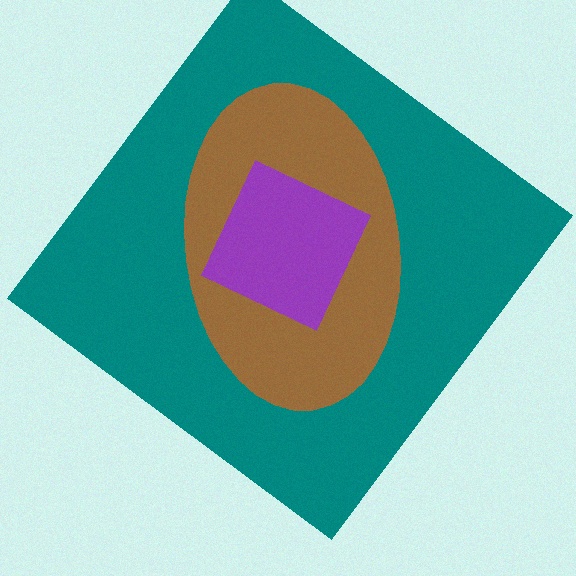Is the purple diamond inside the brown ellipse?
Yes.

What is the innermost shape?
The purple diamond.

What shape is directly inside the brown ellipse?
The purple diamond.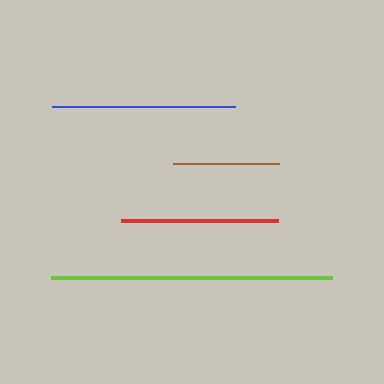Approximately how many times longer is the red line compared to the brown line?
The red line is approximately 1.5 times the length of the brown line.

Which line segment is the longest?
The lime line is the longest at approximately 280 pixels.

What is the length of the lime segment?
The lime segment is approximately 280 pixels long.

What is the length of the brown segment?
The brown segment is approximately 106 pixels long.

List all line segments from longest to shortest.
From longest to shortest: lime, blue, red, brown.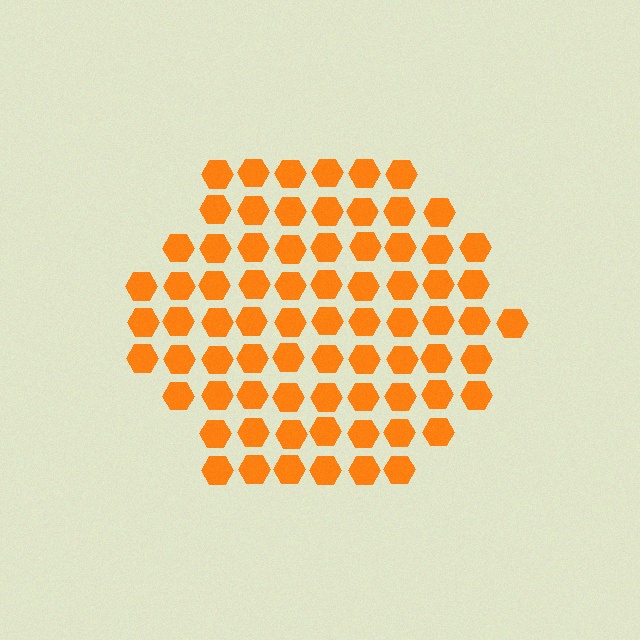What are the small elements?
The small elements are hexagons.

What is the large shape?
The large shape is a hexagon.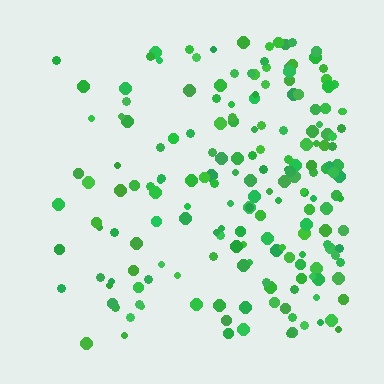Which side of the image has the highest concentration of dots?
The right.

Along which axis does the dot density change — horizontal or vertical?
Horizontal.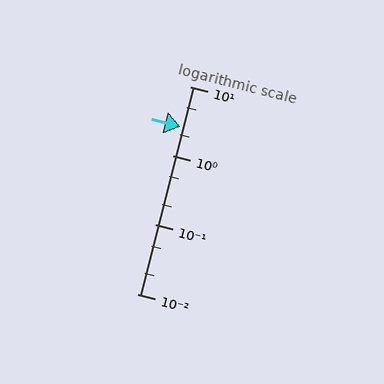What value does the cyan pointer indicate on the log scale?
The pointer indicates approximately 2.6.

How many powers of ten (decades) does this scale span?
The scale spans 3 decades, from 0.01 to 10.